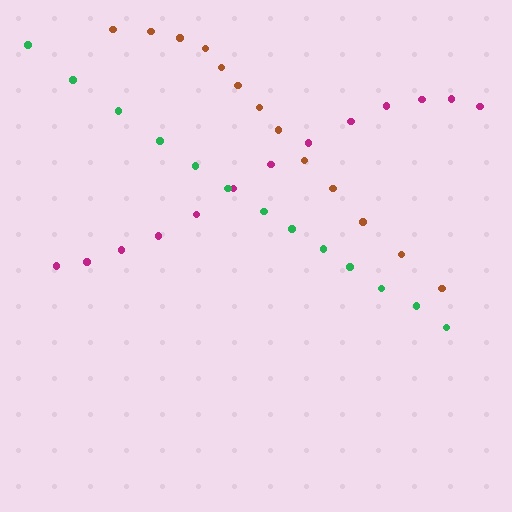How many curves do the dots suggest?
There are 3 distinct paths.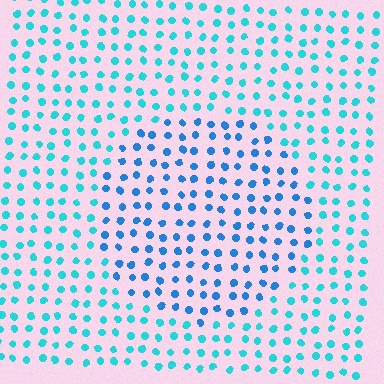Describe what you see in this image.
The image is filled with small cyan elements in a uniform arrangement. A circle-shaped region is visible where the elements are tinted to a slightly different hue, forming a subtle color boundary.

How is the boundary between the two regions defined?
The boundary is defined purely by a slight shift in hue (about 29 degrees). Spacing, size, and orientation are identical on both sides.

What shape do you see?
I see a circle.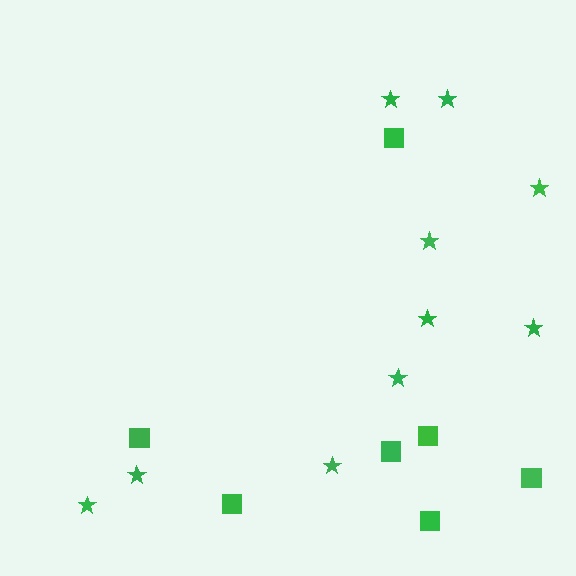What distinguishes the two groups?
There are 2 groups: one group of squares (7) and one group of stars (10).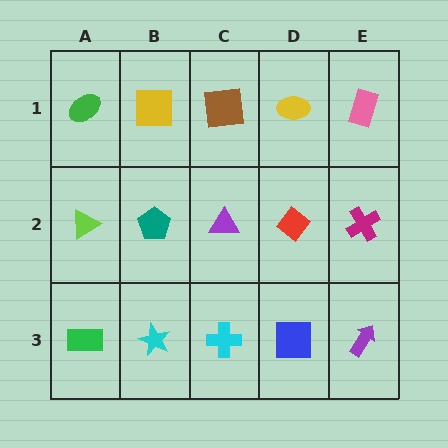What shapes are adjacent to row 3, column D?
A red diamond (row 2, column D), a cyan cross (row 3, column C), a purple arrow (row 3, column E).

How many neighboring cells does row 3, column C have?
3.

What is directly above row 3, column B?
A teal pentagon.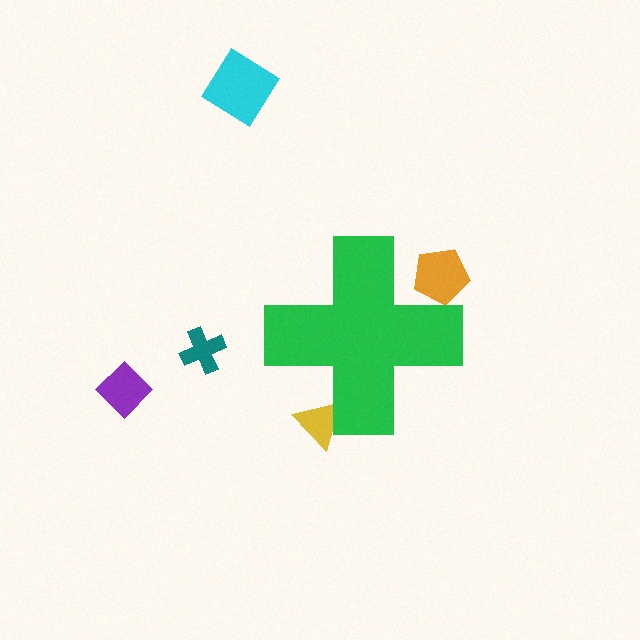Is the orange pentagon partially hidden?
Yes, the orange pentagon is partially hidden behind the green cross.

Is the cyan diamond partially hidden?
No, the cyan diamond is fully visible.